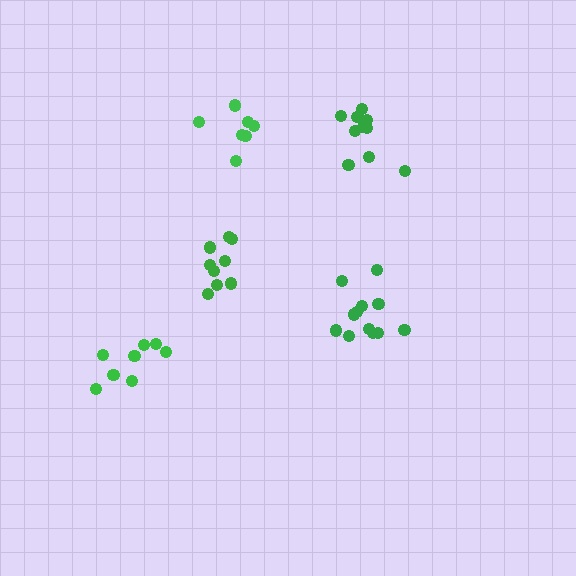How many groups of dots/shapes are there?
There are 5 groups.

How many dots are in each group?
Group 1: 8 dots, Group 2: 10 dots, Group 3: 12 dots, Group 4: 7 dots, Group 5: 9 dots (46 total).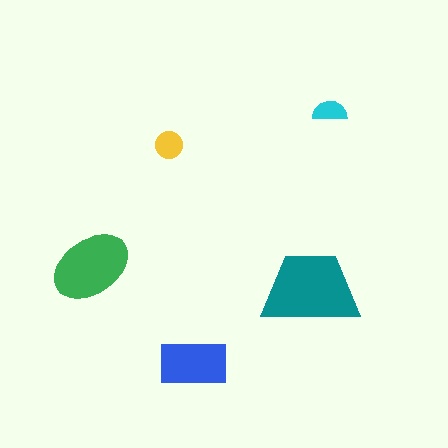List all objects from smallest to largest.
The cyan semicircle, the yellow circle, the blue rectangle, the green ellipse, the teal trapezoid.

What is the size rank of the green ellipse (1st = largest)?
2nd.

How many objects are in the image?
There are 5 objects in the image.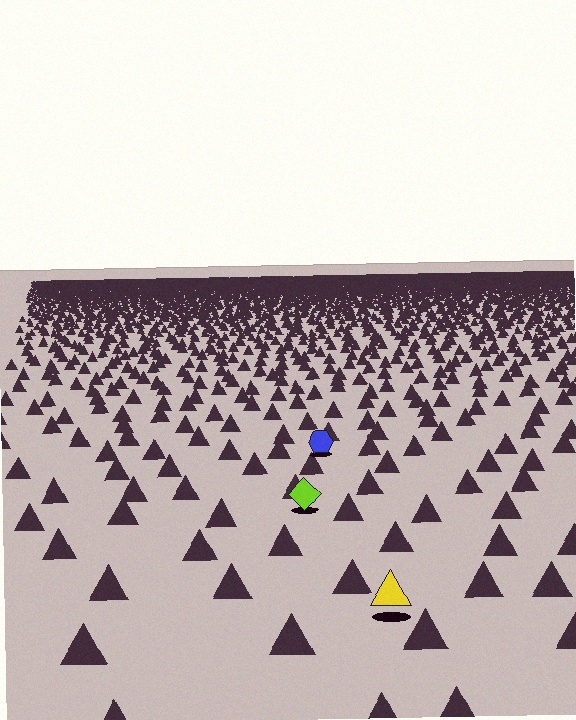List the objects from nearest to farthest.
From nearest to farthest: the yellow triangle, the lime diamond, the blue hexagon.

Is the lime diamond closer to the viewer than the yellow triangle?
No. The yellow triangle is closer — you can tell from the texture gradient: the ground texture is coarser near it.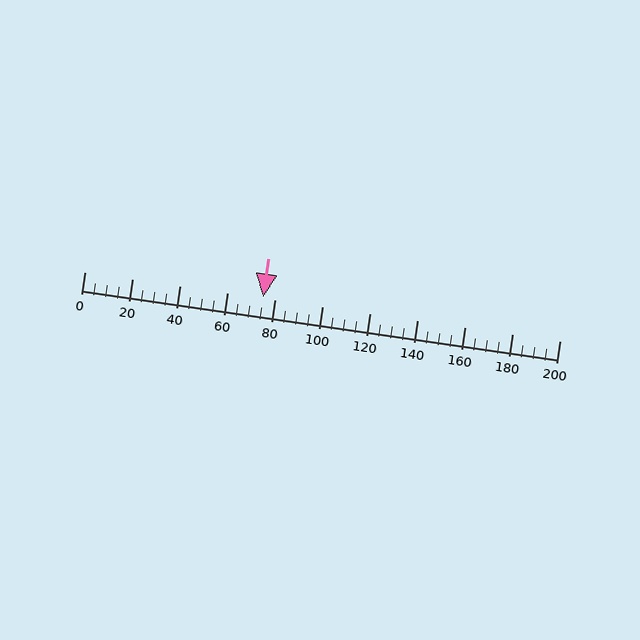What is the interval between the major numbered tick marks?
The major tick marks are spaced 20 units apart.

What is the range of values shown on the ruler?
The ruler shows values from 0 to 200.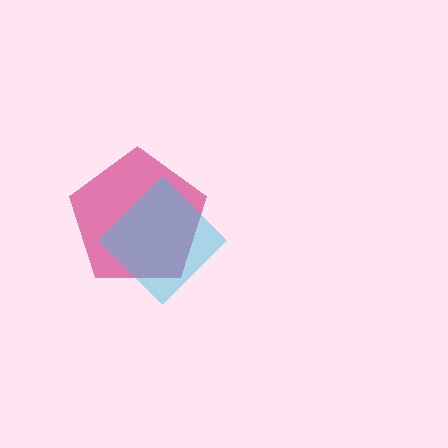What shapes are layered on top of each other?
The layered shapes are: a magenta pentagon, a cyan diamond.